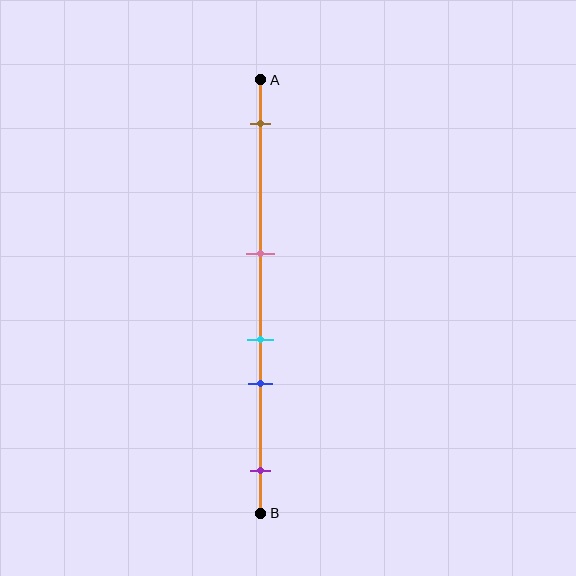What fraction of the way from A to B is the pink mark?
The pink mark is approximately 40% (0.4) of the way from A to B.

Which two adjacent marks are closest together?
The cyan and blue marks are the closest adjacent pair.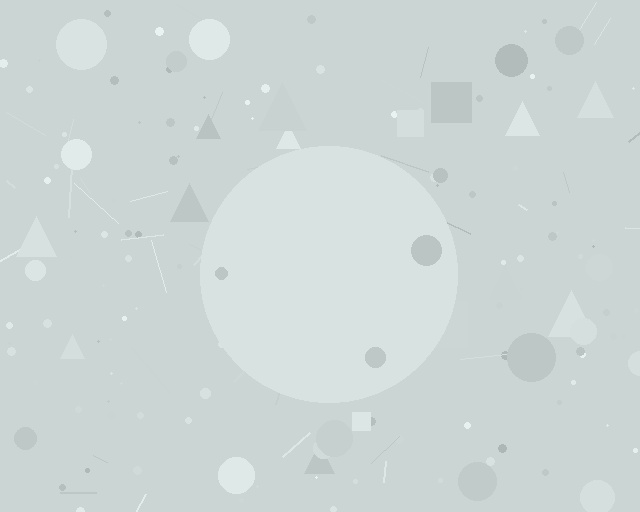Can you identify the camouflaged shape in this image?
The camouflaged shape is a circle.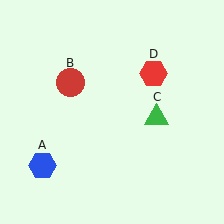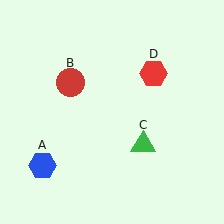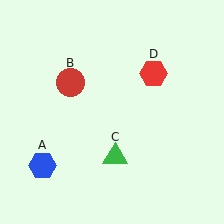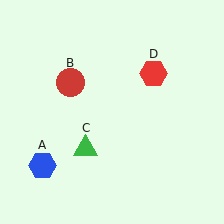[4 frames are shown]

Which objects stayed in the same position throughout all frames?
Blue hexagon (object A) and red circle (object B) and red hexagon (object D) remained stationary.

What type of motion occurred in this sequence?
The green triangle (object C) rotated clockwise around the center of the scene.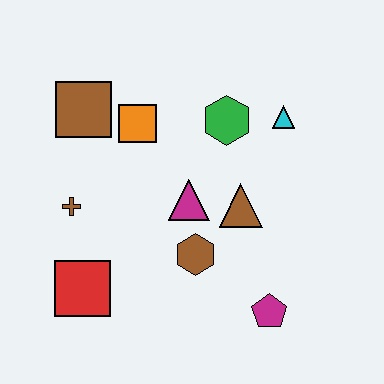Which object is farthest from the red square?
The cyan triangle is farthest from the red square.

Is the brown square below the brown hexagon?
No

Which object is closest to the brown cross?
The red square is closest to the brown cross.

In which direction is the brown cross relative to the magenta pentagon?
The brown cross is to the left of the magenta pentagon.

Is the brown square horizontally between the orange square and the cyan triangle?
No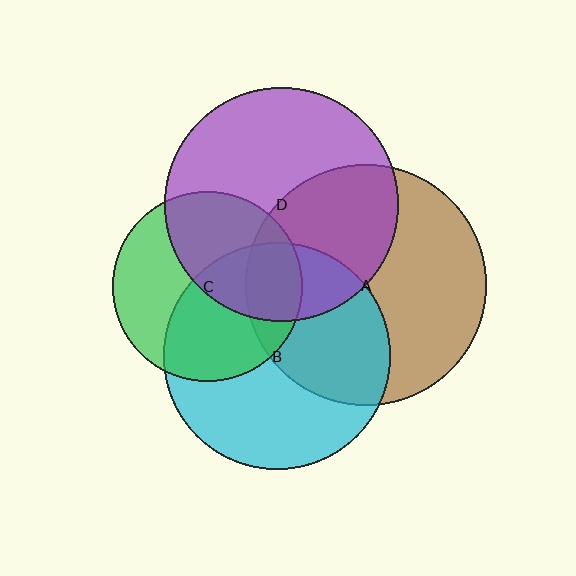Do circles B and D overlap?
Yes.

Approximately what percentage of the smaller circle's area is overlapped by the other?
Approximately 25%.